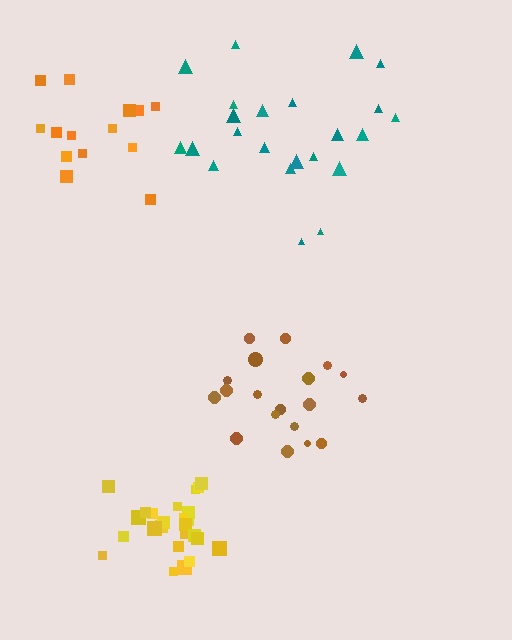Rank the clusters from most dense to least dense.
yellow, brown, orange, teal.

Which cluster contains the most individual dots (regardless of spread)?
Yellow (25).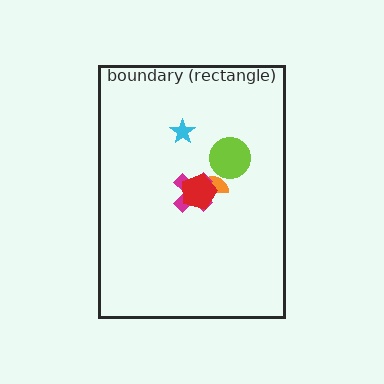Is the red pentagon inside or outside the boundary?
Inside.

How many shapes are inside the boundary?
5 inside, 0 outside.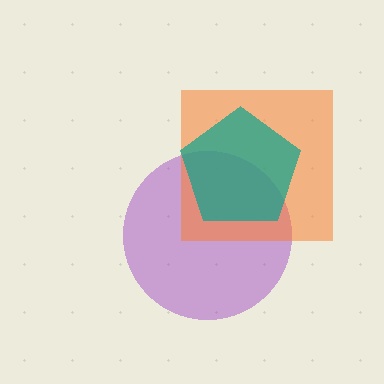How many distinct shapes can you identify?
There are 3 distinct shapes: a purple circle, an orange square, a teal pentagon.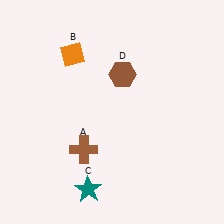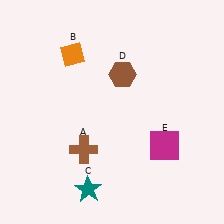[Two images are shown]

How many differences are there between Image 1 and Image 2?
There is 1 difference between the two images.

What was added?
A magenta square (E) was added in Image 2.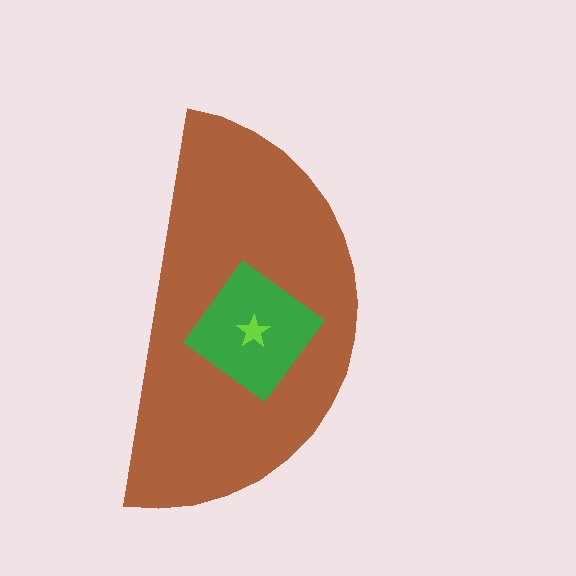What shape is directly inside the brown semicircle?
The green diamond.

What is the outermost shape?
The brown semicircle.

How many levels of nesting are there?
3.